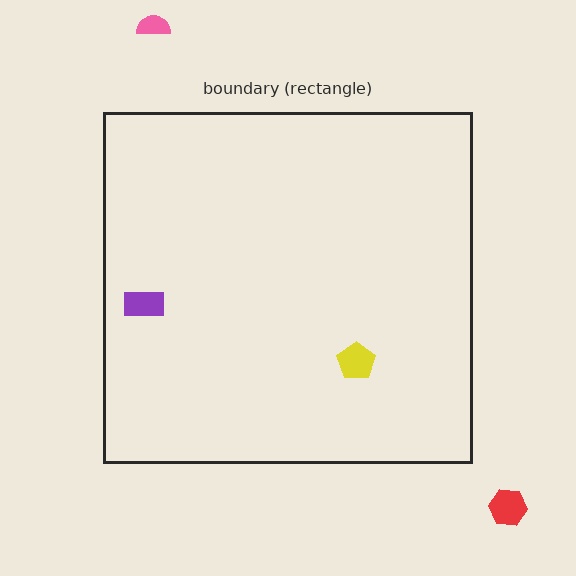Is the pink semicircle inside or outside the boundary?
Outside.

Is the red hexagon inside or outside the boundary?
Outside.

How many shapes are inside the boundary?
2 inside, 2 outside.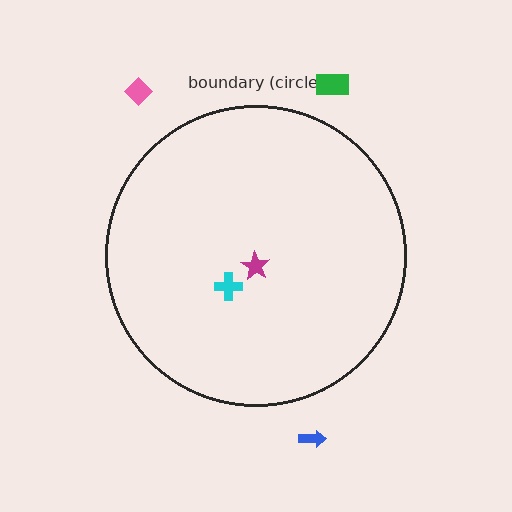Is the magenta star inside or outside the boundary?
Inside.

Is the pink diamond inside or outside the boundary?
Outside.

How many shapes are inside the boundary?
2 inside, 3 outside.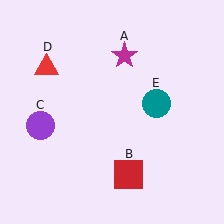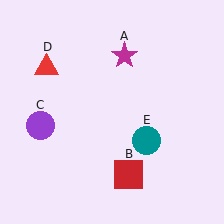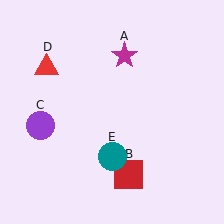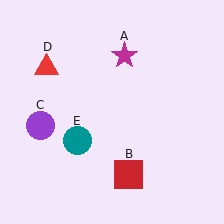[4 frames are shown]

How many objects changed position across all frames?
1 object changed position: teal circle (object E).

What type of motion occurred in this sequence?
The teal circle (object E) rotated clockwise around the center of the scene.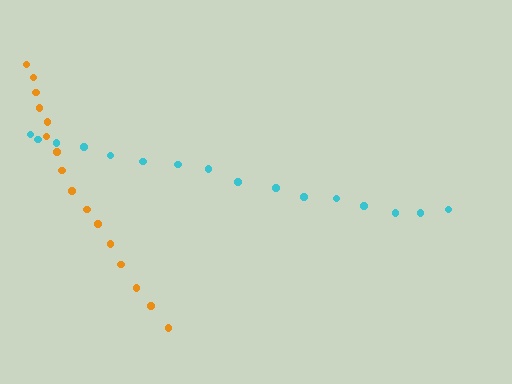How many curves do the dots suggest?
There are 2 distinct paths.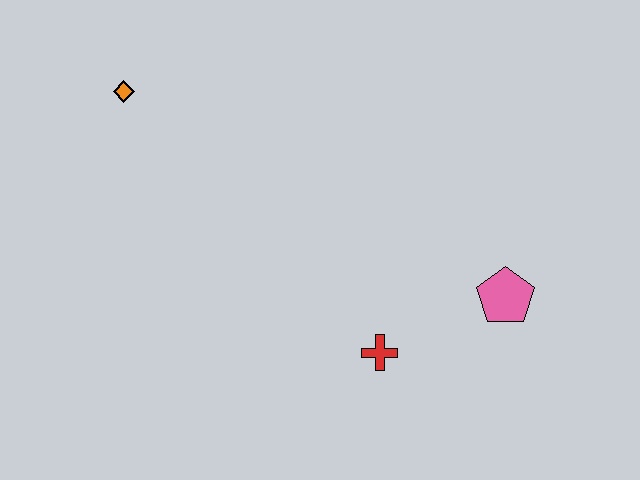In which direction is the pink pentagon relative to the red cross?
The pink pentagon is to the right of the red cross.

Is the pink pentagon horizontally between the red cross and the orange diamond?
No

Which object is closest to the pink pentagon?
The red cross is closest to the pink pentagon.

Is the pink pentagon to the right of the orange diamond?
Yes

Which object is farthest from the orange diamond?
The pink pentagon is farthest from the orange diamond.